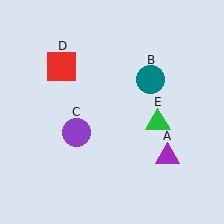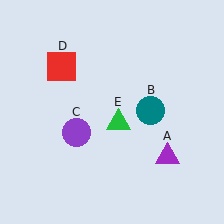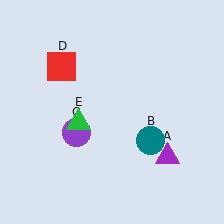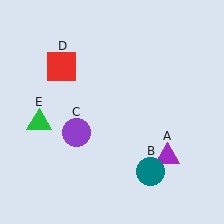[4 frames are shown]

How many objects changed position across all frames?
2 objects changed position: teal circle (object B), green triangle (object E).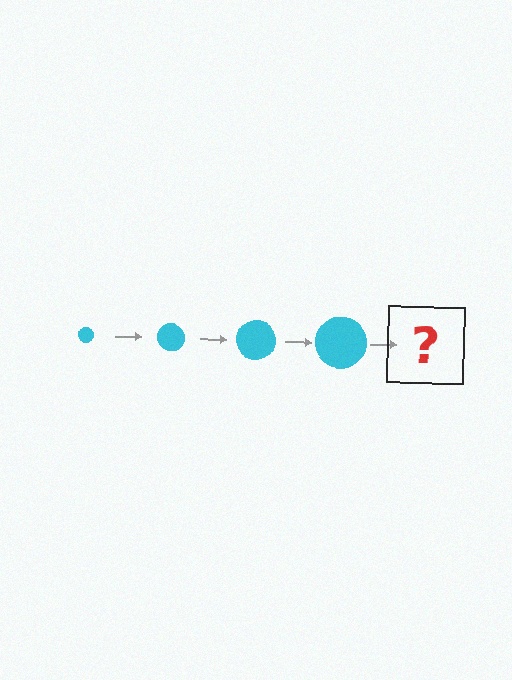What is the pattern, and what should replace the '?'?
The pattern is that the circle gets progressively larger each step. The '?' should be a cyan circle, larger than the previous one.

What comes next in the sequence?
The next element should be a cyan circle, larger than the previous one.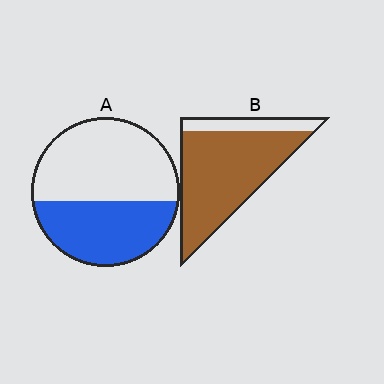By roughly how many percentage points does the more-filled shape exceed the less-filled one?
By roughly 40 percentage points (B over A).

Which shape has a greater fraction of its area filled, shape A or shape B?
Shape B.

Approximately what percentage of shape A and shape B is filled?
A is approximately 40% and B is approximately 80%.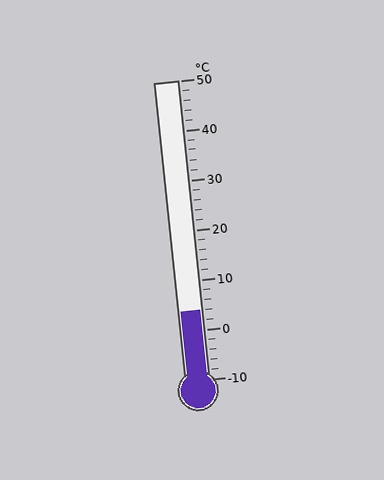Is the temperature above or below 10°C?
The temperature is below 10°C.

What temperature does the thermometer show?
The thermometer shows approximately 4°C.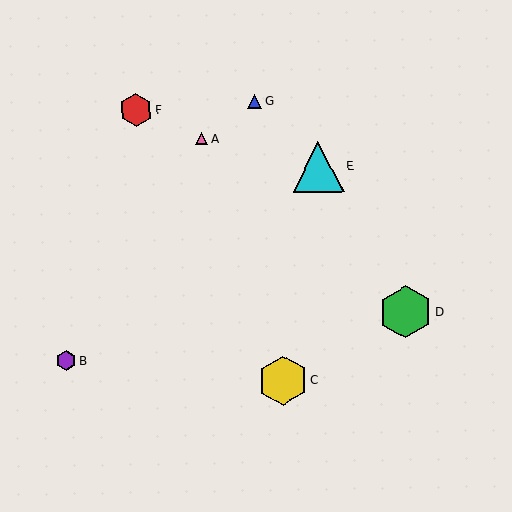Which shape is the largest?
The green hexagon (labeled D) is the largest.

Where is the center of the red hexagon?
The center of the red hexagon is at (136, 110).